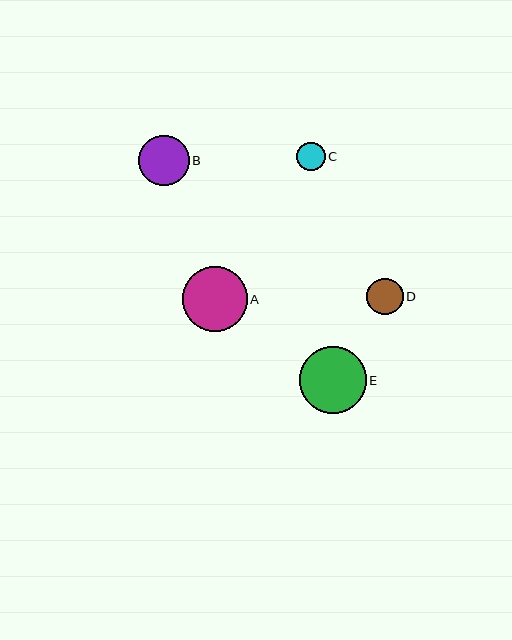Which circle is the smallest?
Circle C is the smallest with a size of approximately 28 pixels.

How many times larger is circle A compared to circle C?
Circle A is approximately 2.3 times the size of circle C.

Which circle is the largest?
Circle E is the largest with a size of approximately 67 pixels.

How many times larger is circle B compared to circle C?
Circle B is approximately 1.8 times the size of circle C.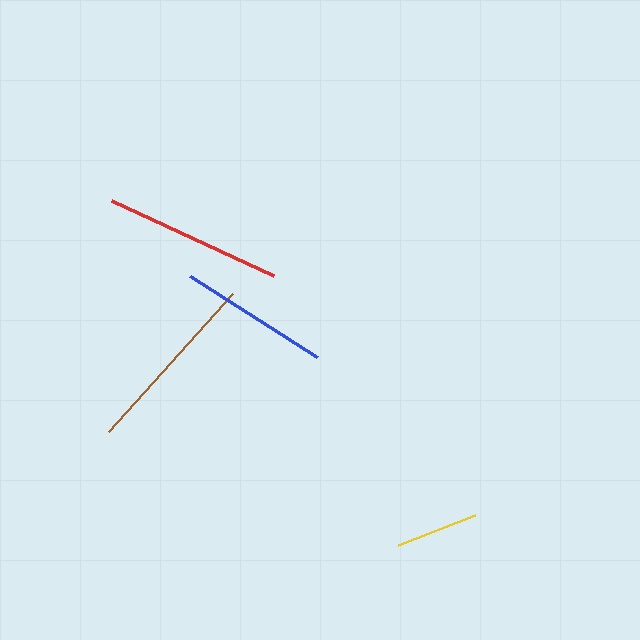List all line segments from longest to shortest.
From longest to shortest: brown, red, blue, yellow.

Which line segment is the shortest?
The yellow line is the shortest at approximately 83 pixels.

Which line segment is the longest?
The brown line is the longest at approximately 185 pixels.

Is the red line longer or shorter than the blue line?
The red line is longer than the blue line.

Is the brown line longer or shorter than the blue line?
The brown line is longer than the blue line.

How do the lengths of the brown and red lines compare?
The brown and red lines are approximately the same length.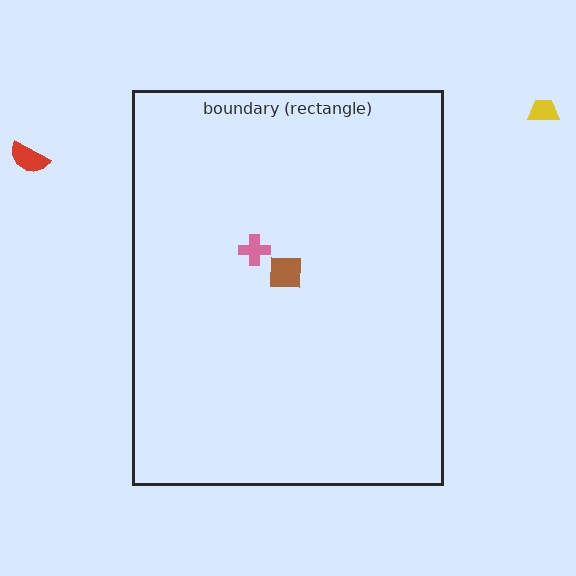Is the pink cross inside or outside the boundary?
Inside.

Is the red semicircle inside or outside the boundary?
Outside.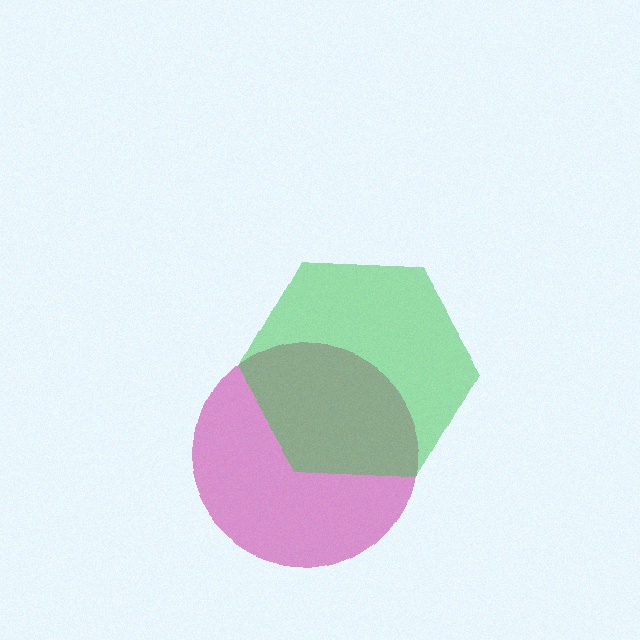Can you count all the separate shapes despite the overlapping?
Yes, there are 2 separate shapes.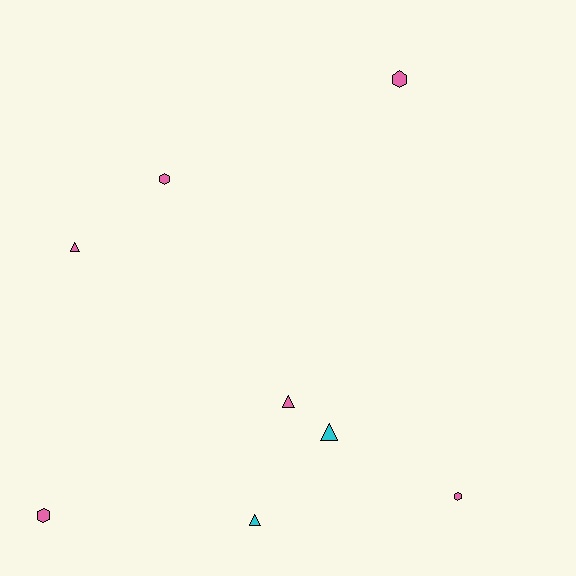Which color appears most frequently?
Pink, with 6 objects.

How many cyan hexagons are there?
There are no cyan hexagons.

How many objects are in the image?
There are 8 objects.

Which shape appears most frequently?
Triangle, with 4 objects.